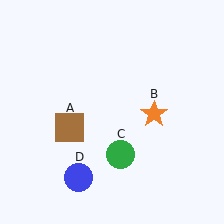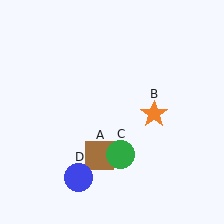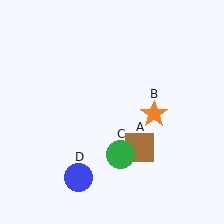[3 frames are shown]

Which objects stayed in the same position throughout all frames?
Orange star (object B) and green circle (object C) and blue circle (object D) remained stationary.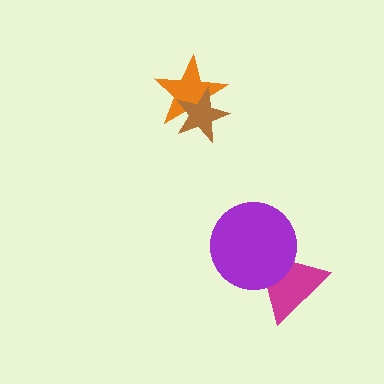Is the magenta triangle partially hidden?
Yes, it is partially covered by another shape.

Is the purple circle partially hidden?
No, no other shape covers it.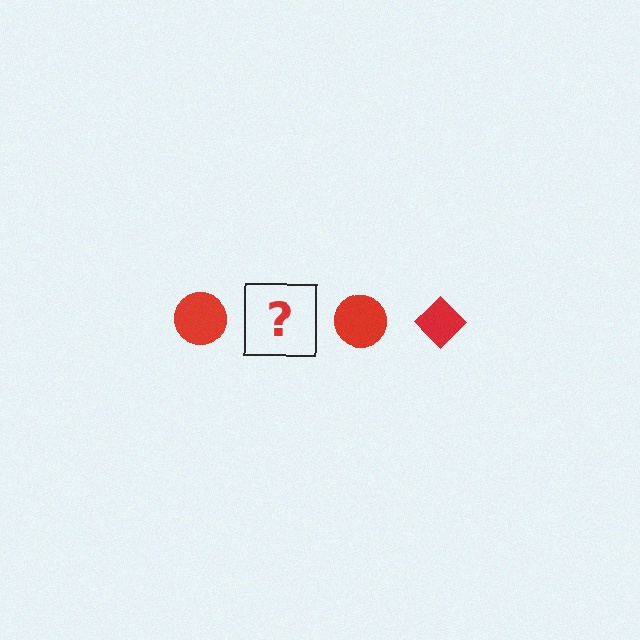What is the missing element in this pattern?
The missing element is a red diamond.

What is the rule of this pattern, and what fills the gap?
The rule is that the pattern cycles through circle, diamond shapes in red. The gap should be filled with a red diamond.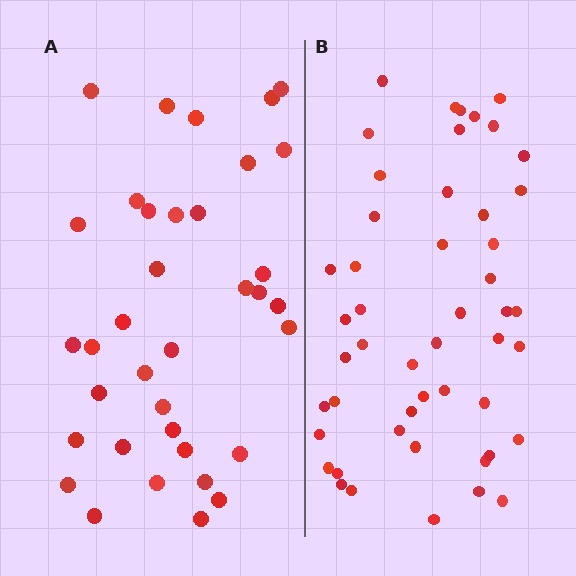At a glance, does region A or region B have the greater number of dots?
Region B (the right region) has more dots.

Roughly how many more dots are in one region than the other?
Region B has approximately 15 more dots than region A.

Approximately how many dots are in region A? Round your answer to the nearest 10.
About 40 dots. (The exact count is 36, which rounds to 40.)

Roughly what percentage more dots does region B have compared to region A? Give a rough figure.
About 35% more.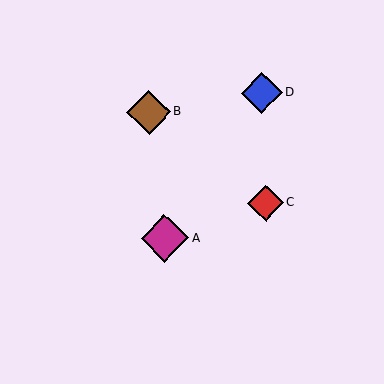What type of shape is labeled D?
Shape D is a blue diamond.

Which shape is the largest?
The magenta diamond (labeled A) is the largest.